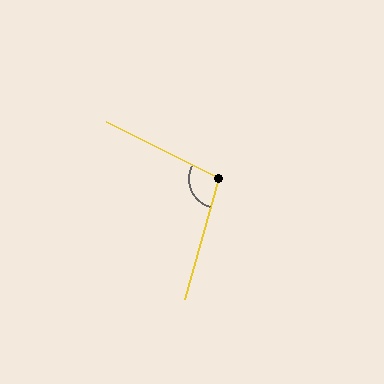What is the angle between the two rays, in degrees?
Approximately 101 degrees.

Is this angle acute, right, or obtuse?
It is obtuse.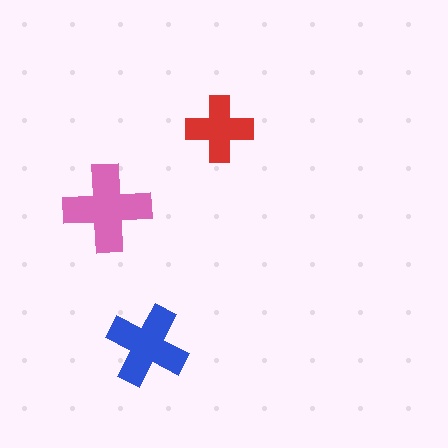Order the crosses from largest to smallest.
the pink one, the blue one, the red one.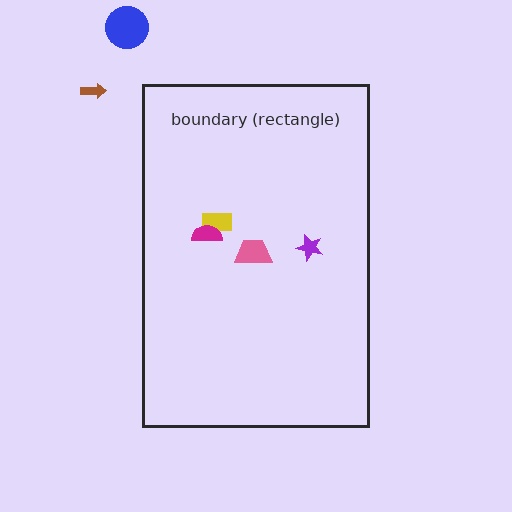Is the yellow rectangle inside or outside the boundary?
Inside.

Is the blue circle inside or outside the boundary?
Outside.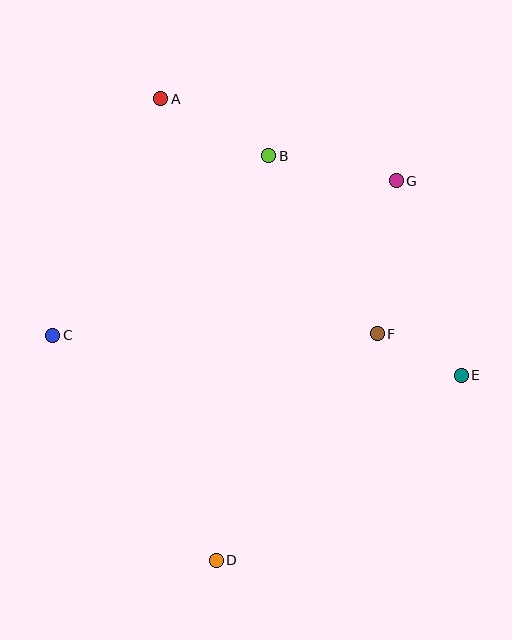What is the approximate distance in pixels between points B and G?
The distance between B and G is approximately 130 pixels.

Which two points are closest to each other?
Points E and F are closest to each other.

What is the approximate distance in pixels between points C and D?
The distance between C and D is approximately 278 pixels.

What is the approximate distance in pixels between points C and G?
The distance between C and G is approximately 377 pixels.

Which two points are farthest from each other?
Points A and D are farthest from each other.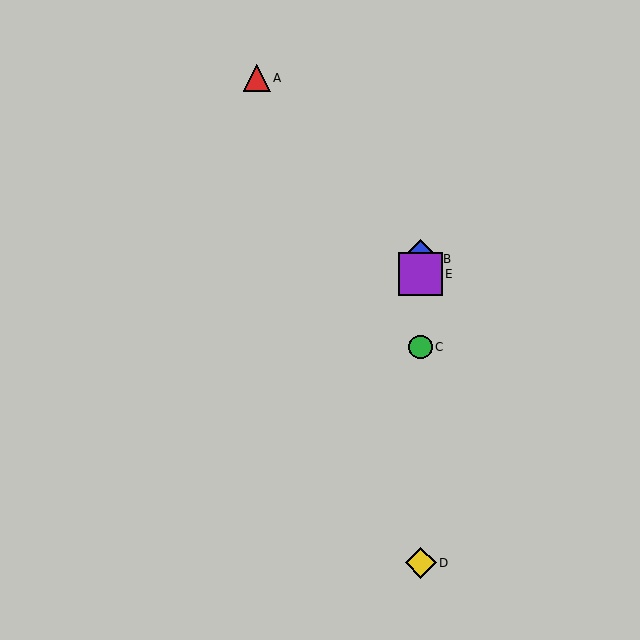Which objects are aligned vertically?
Objects B, C, D, E are aligned vertically.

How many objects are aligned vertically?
4 objects (B, C, D, E) are aligned vertically.